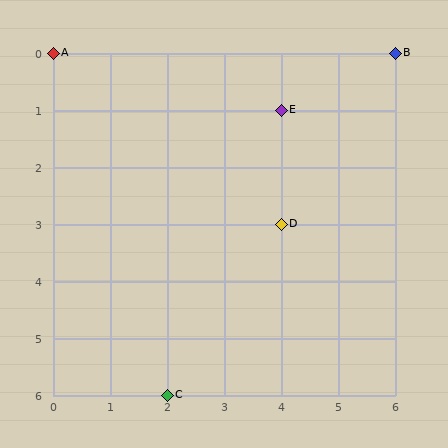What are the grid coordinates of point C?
Point C is at grid coordinates (2, 6).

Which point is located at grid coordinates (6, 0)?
Point B is at (6, 0).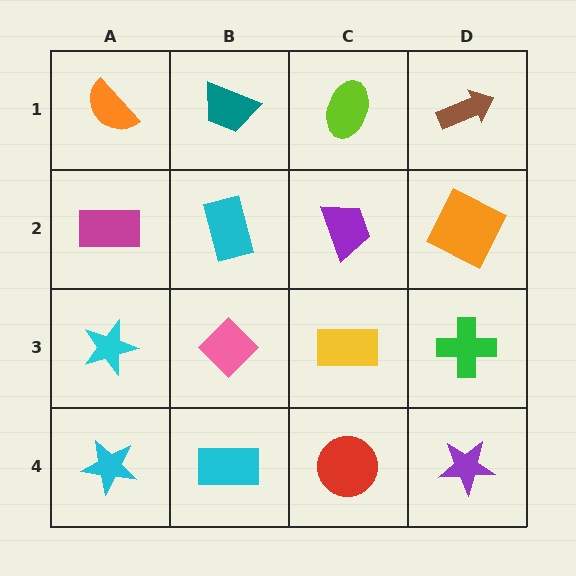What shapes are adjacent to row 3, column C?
A purple trapezoid (row 2, column C), a red circle (row 4, column C), a pink diamond (row 3, column B), a green cross (row 3, column D).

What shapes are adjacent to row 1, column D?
An orange square (row 2, column D), a lime ellipse (row 1, column C).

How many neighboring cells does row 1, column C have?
3.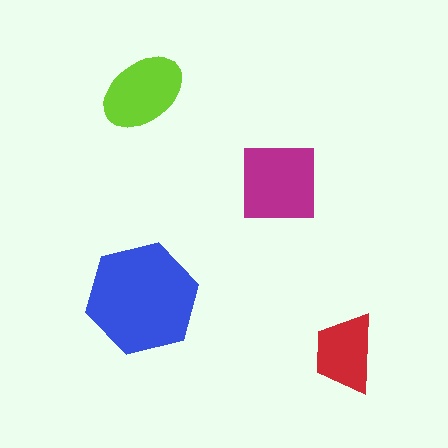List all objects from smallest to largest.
The red trapezoid, the lime ellipse, the magenta square, the blue hexagon.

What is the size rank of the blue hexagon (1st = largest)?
1st.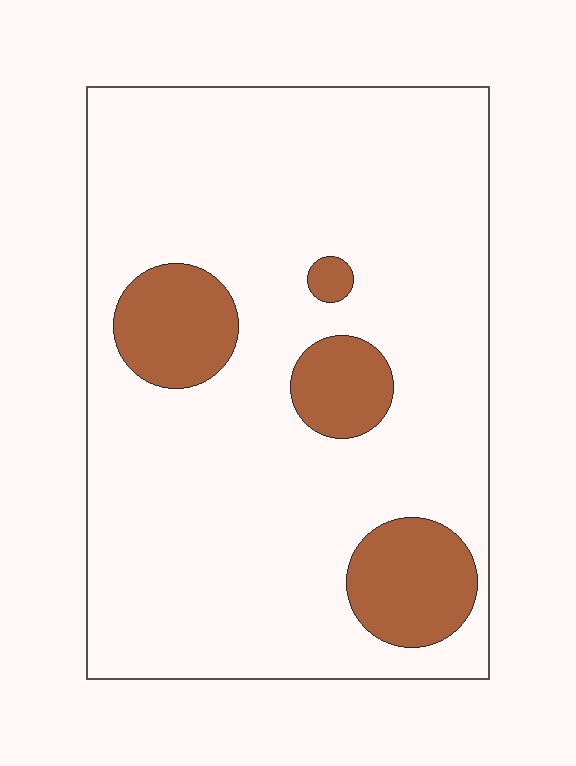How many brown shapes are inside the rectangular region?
4.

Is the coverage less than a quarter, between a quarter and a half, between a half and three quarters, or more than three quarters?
Less than a quarter.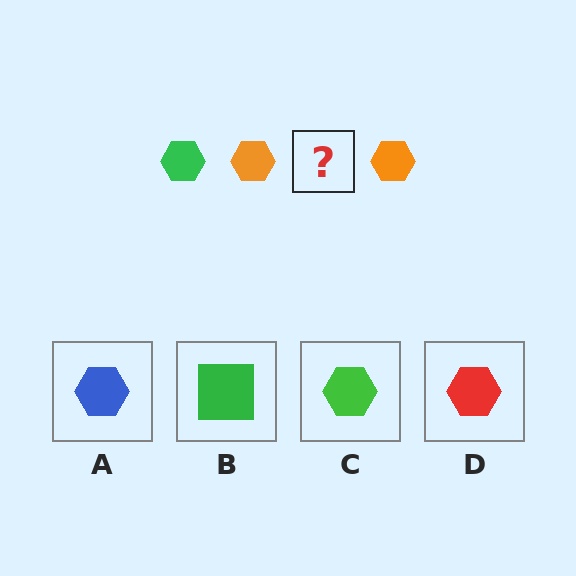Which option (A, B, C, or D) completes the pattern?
C.